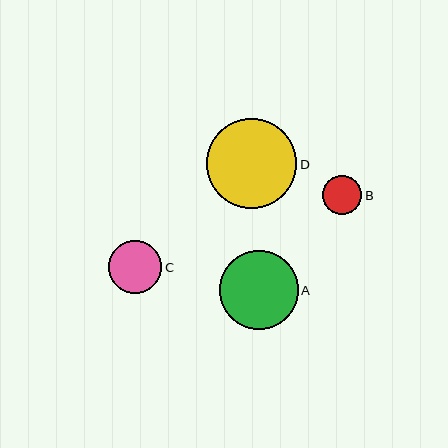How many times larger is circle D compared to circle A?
Circle D is approximately 1.1 times the size of circle A.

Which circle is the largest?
Circle D is the largest with a size of approximately 90 pixels.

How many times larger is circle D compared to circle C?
Circle D is approximately 1.7 times the size of circle C.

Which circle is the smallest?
Circle B is the smallest with a size of approximately 39 pixels.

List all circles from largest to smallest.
From largest to smallest: D, A, C, B.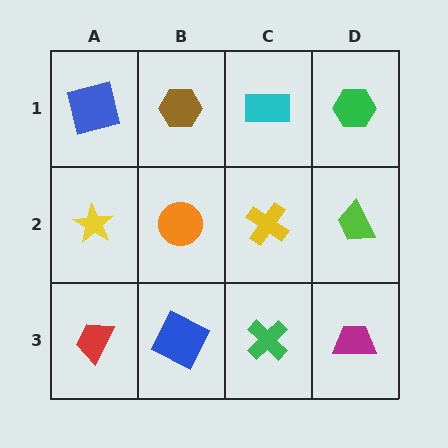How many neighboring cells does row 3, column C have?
3.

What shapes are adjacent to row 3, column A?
A yellow star (row 2, column A), a blue square (row 3, column B).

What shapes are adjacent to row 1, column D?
A lime trapezoid (row 2, column D), a cyan rectangle (row 1, column C).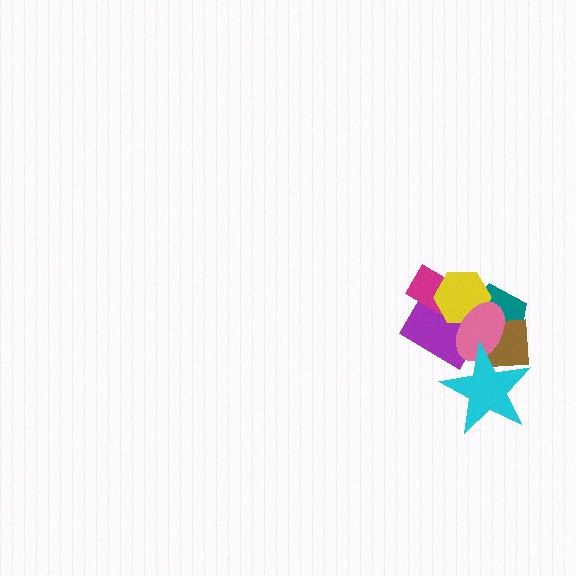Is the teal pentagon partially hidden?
Yes, it is partially covered by another shape.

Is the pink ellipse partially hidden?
Yes, it is partially covered by another shape.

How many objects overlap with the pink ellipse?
5 objects overlap with the pink ellipse.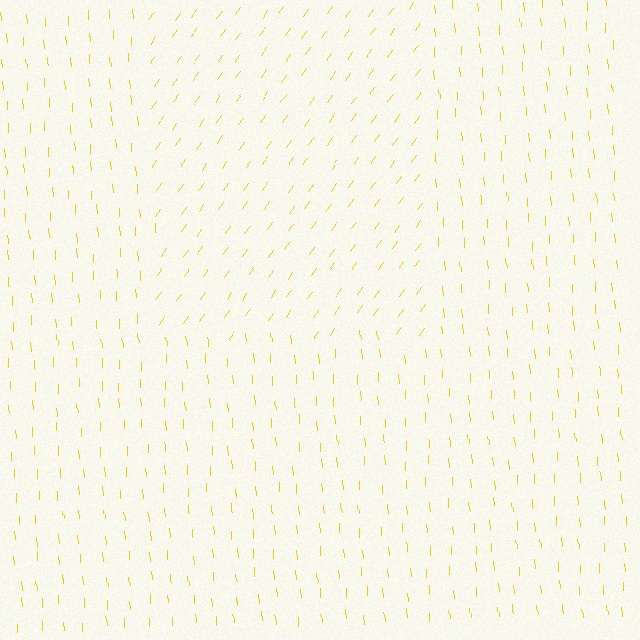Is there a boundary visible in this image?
Yes, there is a texture boundary formed by a change in line orientation.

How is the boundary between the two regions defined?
The boundary is defined purely by a change in line orientation (approximately 39 degrees difference). All lines are the same color and thickness.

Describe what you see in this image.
The image is filled with small yellow line segments. A rectangle region in the image has lines oriented differently from the surrounding lines, creating a visible texture boundary.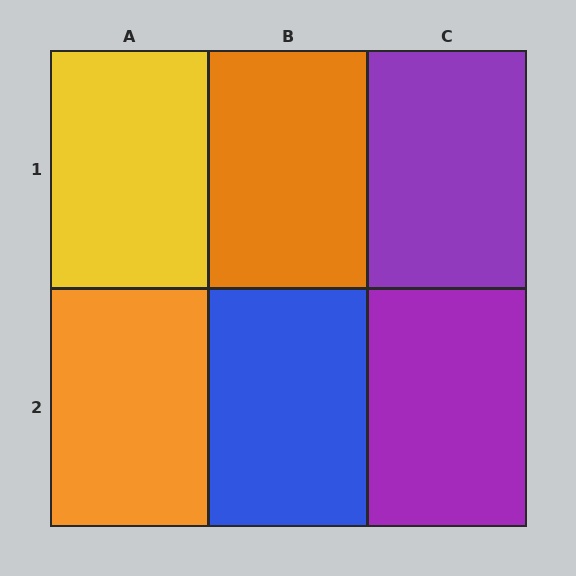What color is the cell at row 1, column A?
Yellow.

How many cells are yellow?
1 cell is yellow.